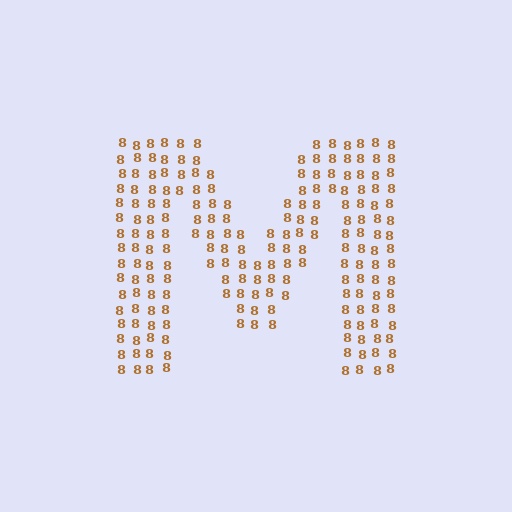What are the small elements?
The small elements are digit 8's.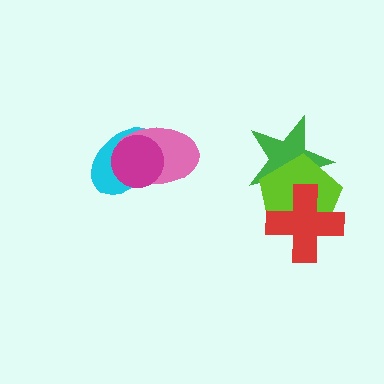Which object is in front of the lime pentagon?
The red cross is in front of the lime pentagon.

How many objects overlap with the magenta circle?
2 objects overlap with the magenta circle.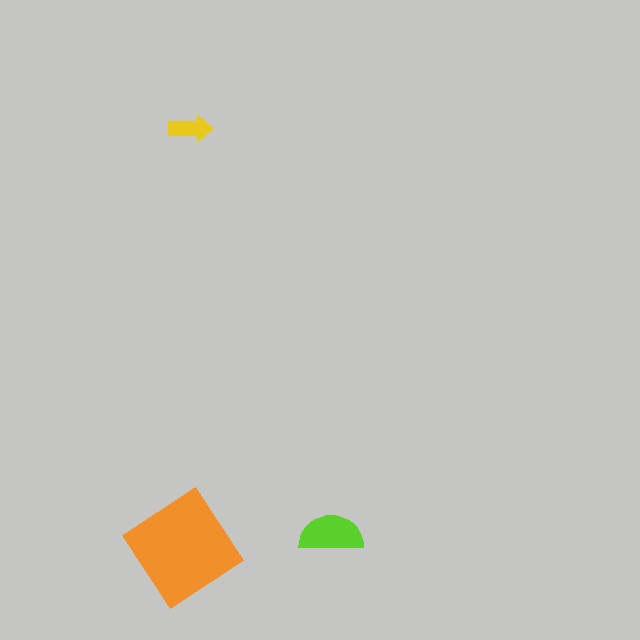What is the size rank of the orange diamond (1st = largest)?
1st.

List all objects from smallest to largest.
The yellow arrow, the lime semicircle, the orange diamond.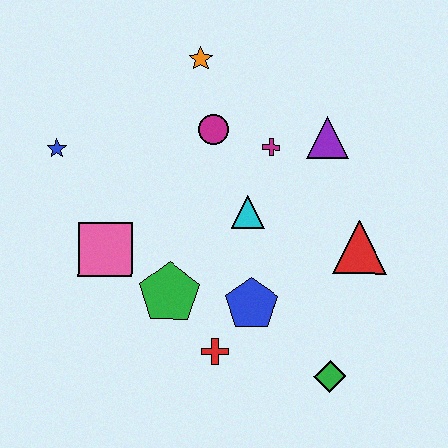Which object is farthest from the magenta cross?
The green diamond is farthest from the magenta cross.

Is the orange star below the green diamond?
No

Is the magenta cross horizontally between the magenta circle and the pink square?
No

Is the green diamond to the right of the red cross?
Yes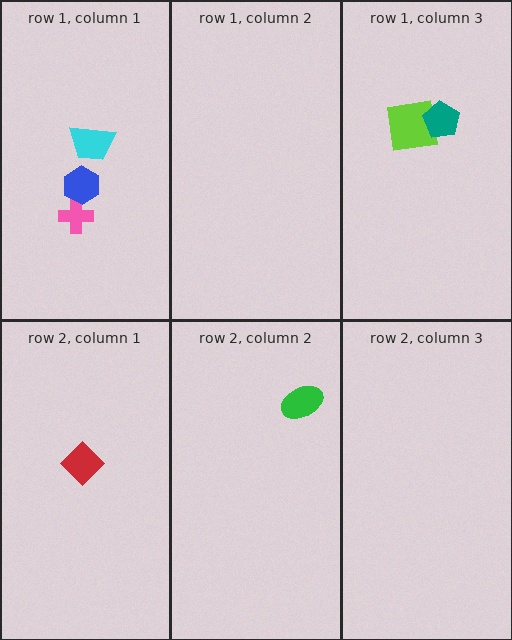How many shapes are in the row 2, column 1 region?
1.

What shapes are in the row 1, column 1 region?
The cyan trapezoid, the pink cross, the blue hexagon.